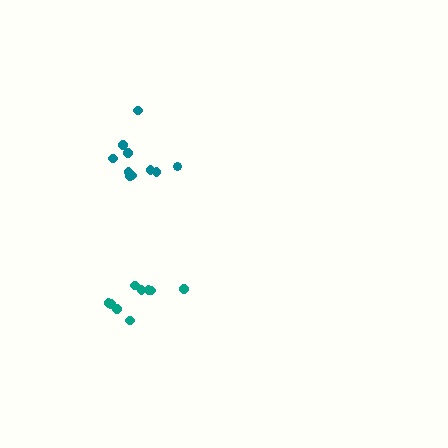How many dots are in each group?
Group 1: 9 dots, Group 2: 10 dots (19 total).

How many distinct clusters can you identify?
There are 2 distinct clusters.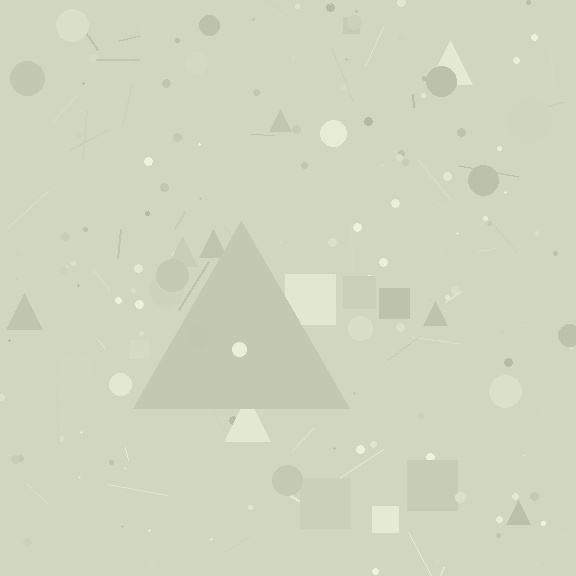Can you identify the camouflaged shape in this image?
The camouflaged shape is a triangle.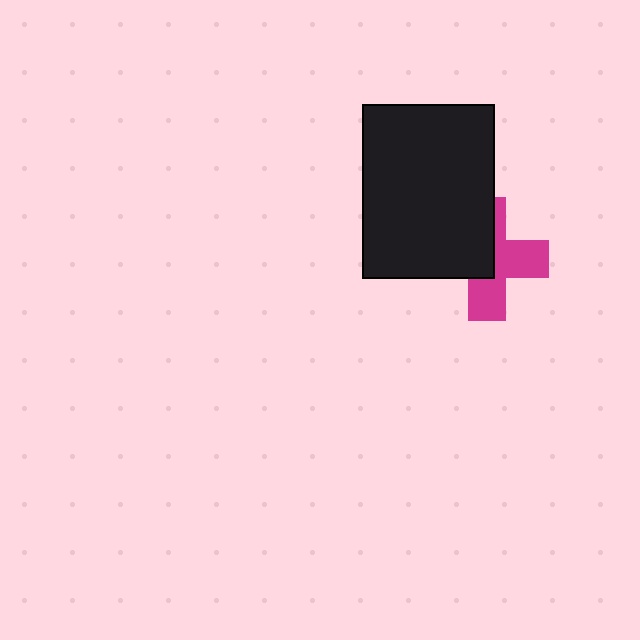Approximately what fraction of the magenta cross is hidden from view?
Roughly 49% of the magenta cross is hidden behind the black rectangle.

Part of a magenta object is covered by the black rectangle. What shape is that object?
It is a cross.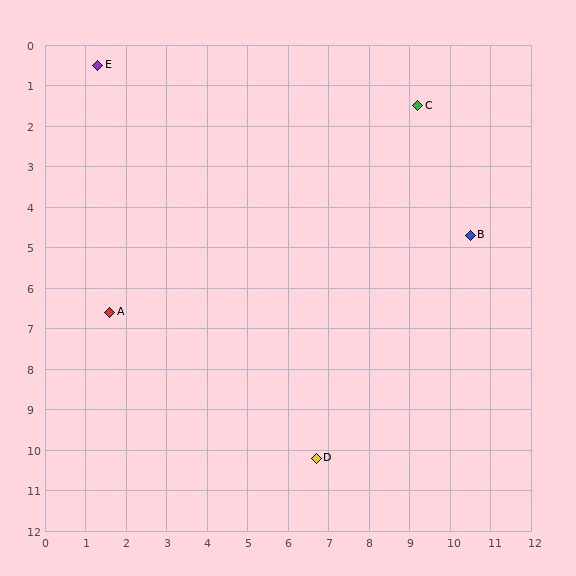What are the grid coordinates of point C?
Point C is at approximately (9.2, 1.5).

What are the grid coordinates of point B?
Point B is at approximately (10.5, 4.7).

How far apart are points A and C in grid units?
Points A and C are about 9.2 grid units apart.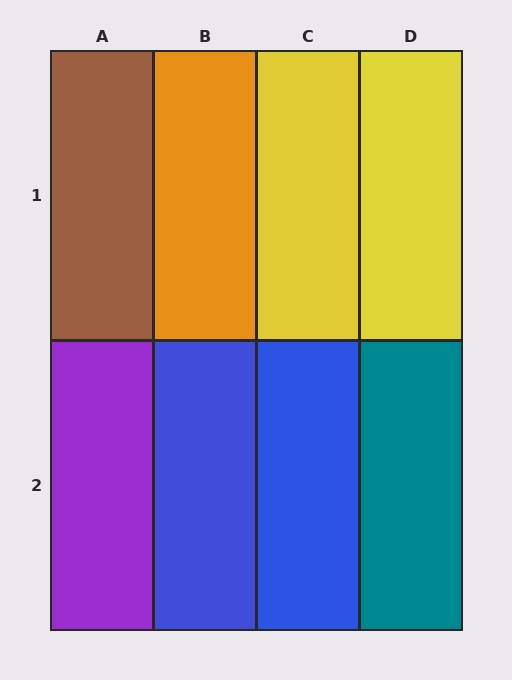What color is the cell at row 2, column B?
Blue.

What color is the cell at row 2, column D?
Teal.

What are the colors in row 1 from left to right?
Brown, orange, yellow, yellow.